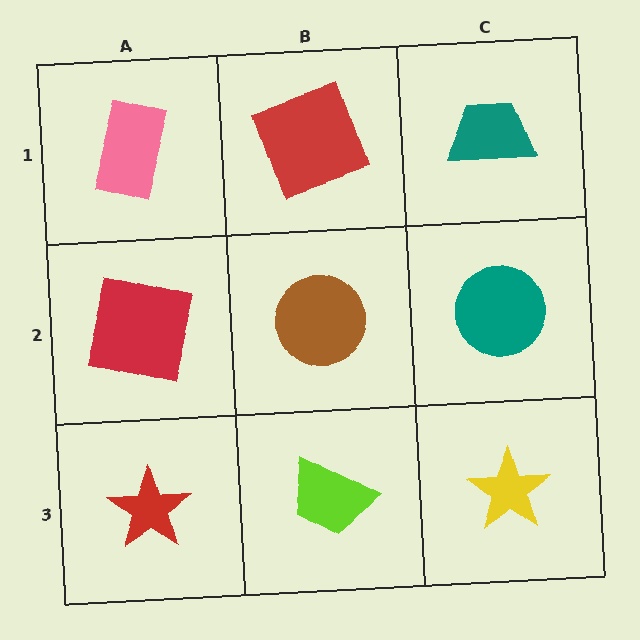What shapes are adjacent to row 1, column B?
A brown circle (row 2, column B), a pink rectangle (row 1, column A), a teal trapezoid (row 1, column C).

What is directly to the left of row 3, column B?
A red star.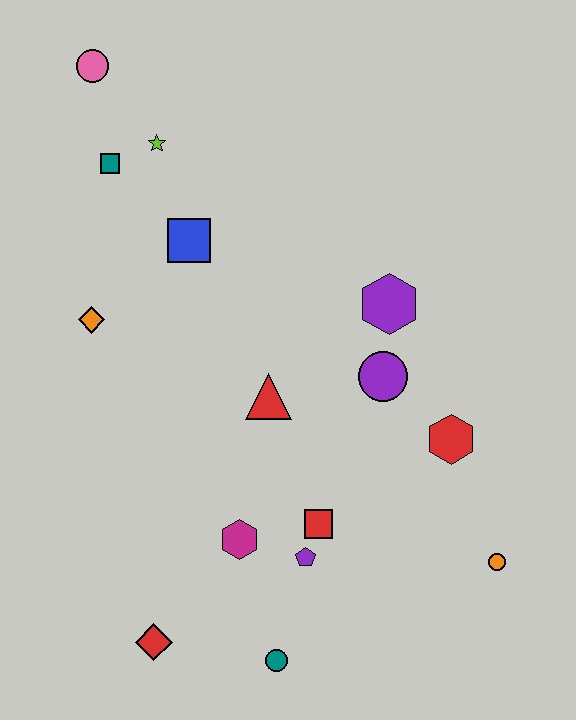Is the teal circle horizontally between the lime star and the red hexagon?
Yes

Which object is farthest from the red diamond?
The pink circle is farthest from the red diamond.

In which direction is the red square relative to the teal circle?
The red square is above the teal circle.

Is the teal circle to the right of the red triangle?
Yes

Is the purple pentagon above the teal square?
No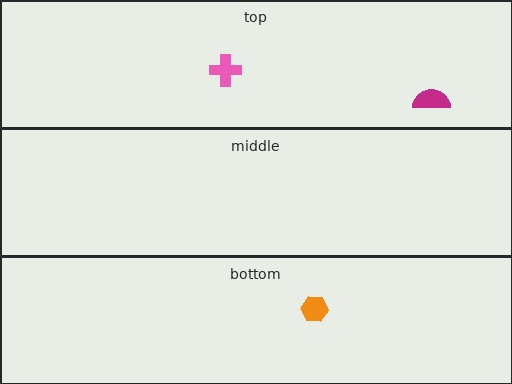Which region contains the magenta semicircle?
The top region.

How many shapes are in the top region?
2.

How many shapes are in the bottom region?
1.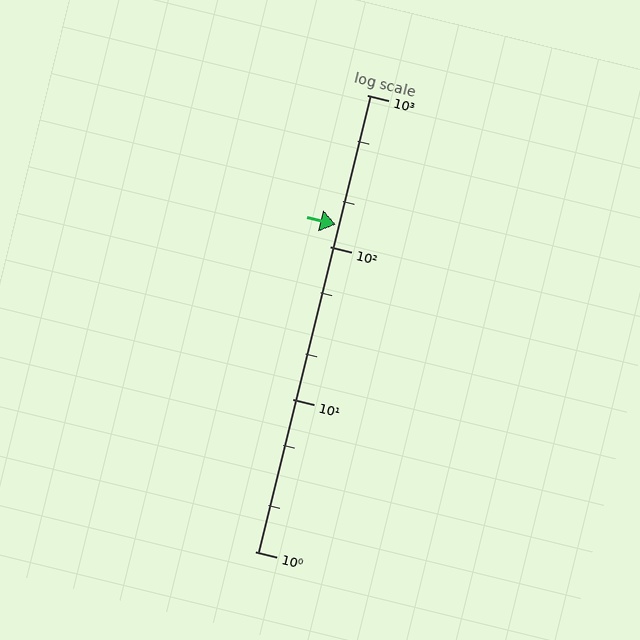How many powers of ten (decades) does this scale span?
The scale spans 3 decades, from 1 to 1000.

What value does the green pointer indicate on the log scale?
The pointer indicates approximately 140.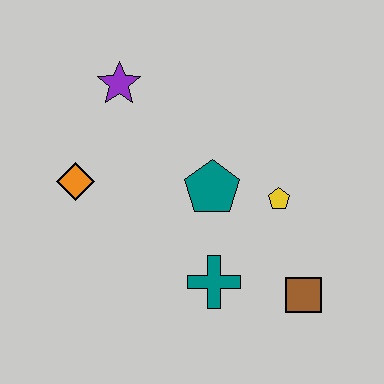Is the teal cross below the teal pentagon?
Yes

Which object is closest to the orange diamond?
The purple star is closest to the orange diamond.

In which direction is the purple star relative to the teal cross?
The purple star is above the teal cross.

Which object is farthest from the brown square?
The purple star is farthest from the brown square.